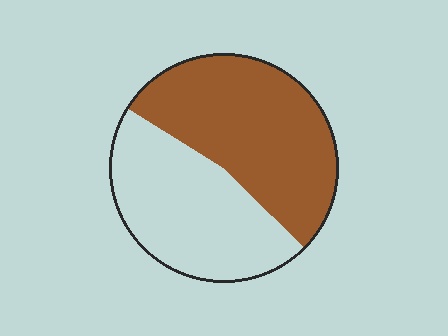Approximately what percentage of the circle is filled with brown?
Approximately 55%.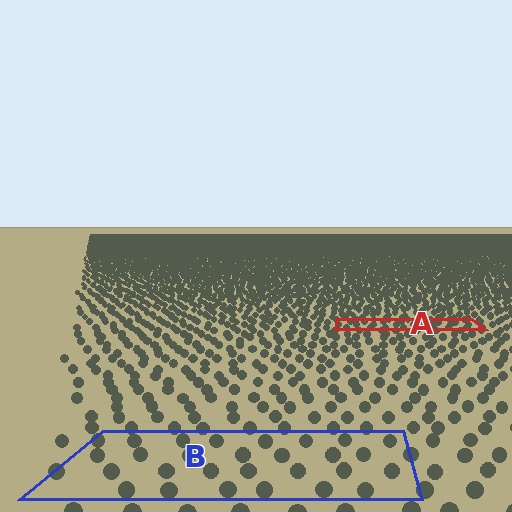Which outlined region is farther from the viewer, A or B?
Region A is farther from the viewer — the texture elements inside it appear smaller and more densely packed.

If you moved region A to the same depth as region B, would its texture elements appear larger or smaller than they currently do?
They would appear larger. At a closer depth, the same texture elements are projected at a bigger on-screen size.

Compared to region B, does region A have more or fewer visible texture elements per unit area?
Region A has more texture elements per unit area — they are packed more densely because it is farther away.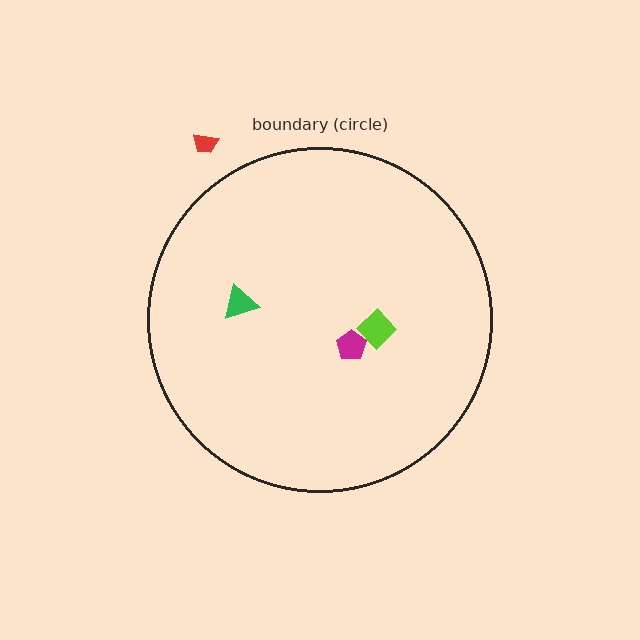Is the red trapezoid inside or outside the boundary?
Outside.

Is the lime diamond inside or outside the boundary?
Inside.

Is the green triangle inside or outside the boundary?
Inside.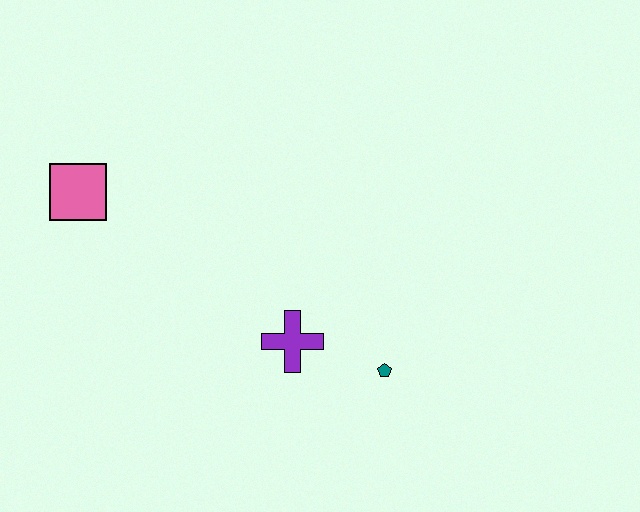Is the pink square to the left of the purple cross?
Yes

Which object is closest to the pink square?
The purple cross is closest to the pink square.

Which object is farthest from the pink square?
The teal pentagon is farthest from the pink square.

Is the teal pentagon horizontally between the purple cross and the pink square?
No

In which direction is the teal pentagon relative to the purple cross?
The teal pentagon is to the right of the purple cross.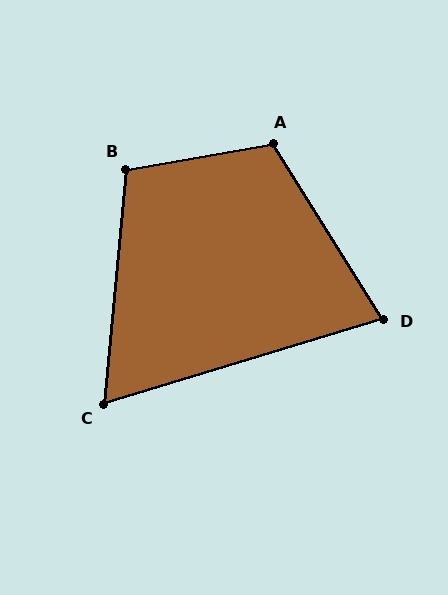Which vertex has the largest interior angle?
A, at approximately 112 degrees.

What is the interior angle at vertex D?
Approximately 75 degrees (acute).